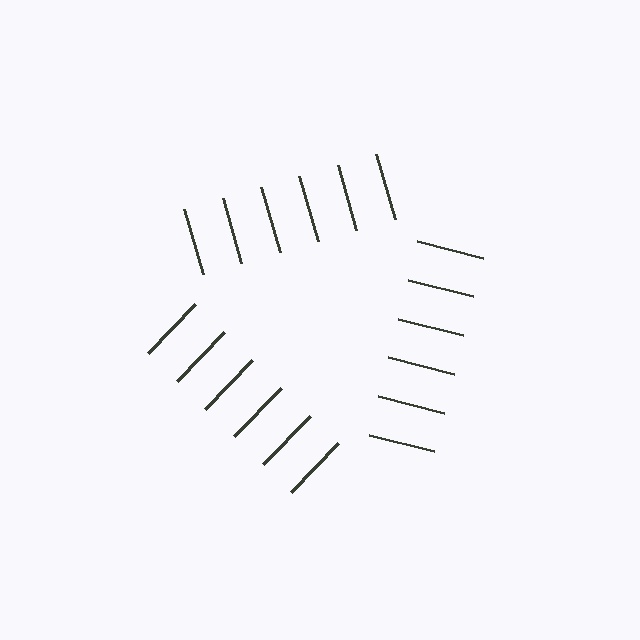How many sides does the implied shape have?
3 sides — the line-ends trace a triangle.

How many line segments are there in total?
18 — 6 along each of the 3 edges.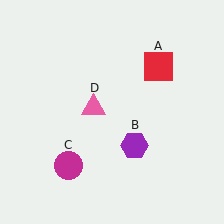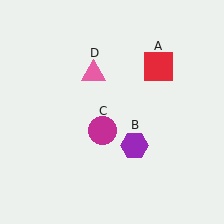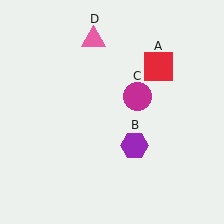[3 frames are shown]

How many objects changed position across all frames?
2 objects changed position: magenta circle (object C), pink triangle (object D).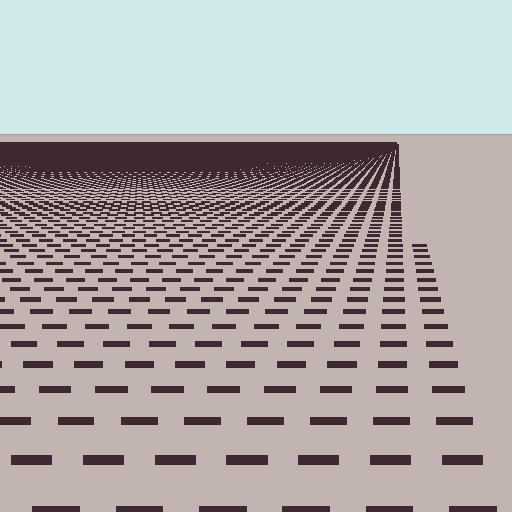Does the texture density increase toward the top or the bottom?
Density increases toward the top.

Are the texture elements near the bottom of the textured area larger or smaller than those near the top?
Larger. Near the bottom, elements are closer to the viewer and appear at a bigger on-screen size.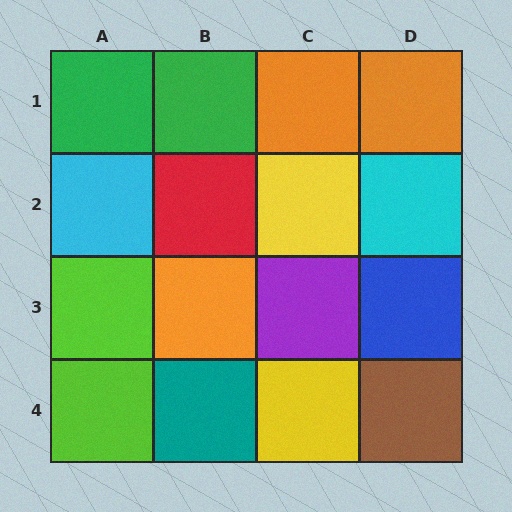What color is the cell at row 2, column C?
Yellow.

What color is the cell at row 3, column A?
Lime.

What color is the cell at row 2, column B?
Red.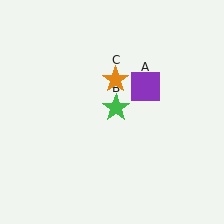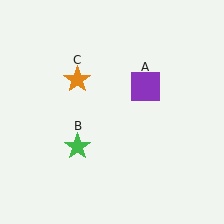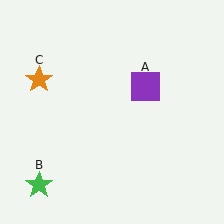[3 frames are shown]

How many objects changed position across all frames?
2 objects changed position: green star (object B), orange star (object C).